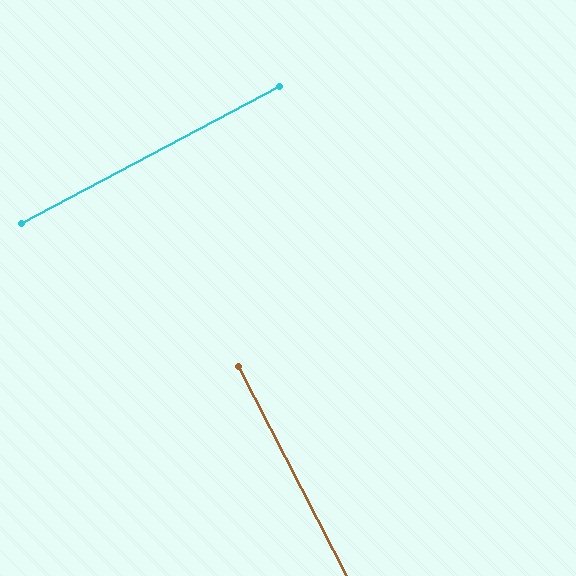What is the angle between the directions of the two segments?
Approximately 89 degrees.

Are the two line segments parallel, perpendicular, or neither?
Perpendicular — they meet at approximately 89°.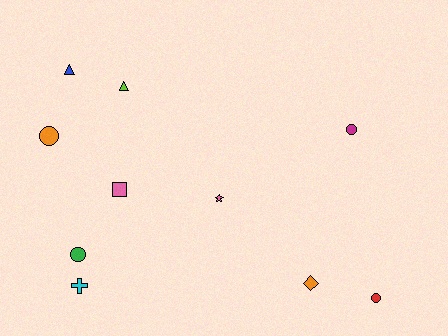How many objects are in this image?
There are 10 objects.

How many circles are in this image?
There are 4 circles.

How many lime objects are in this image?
There is 1 lime object.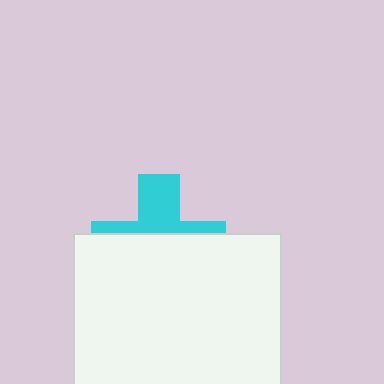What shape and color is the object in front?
The object in front is a white rectangle.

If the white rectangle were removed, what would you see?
You would see the complete cyan cross.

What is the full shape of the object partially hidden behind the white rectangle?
The partially hidden object is a cyan cross.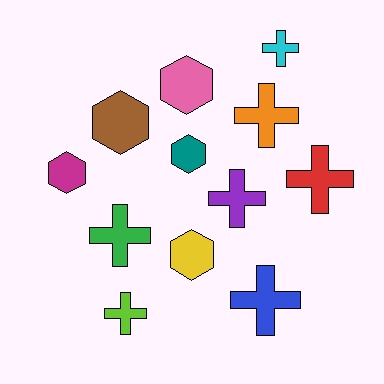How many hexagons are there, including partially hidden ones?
There are 5 hexagons.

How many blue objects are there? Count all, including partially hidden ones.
There is 1 blue object.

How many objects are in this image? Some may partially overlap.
There are 12 objects.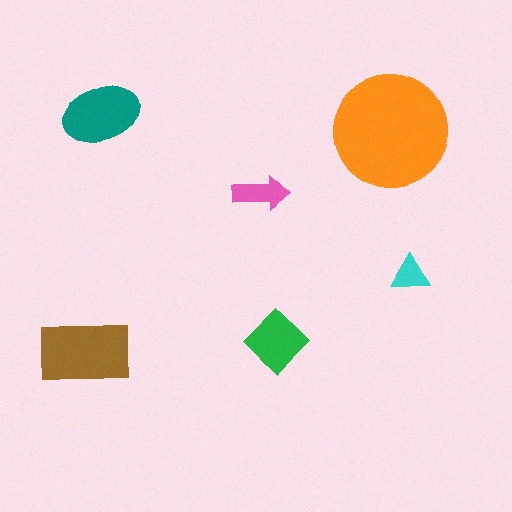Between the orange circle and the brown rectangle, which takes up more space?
The orange circle.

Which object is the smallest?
The cyan triangle.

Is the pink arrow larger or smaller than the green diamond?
Smaller.